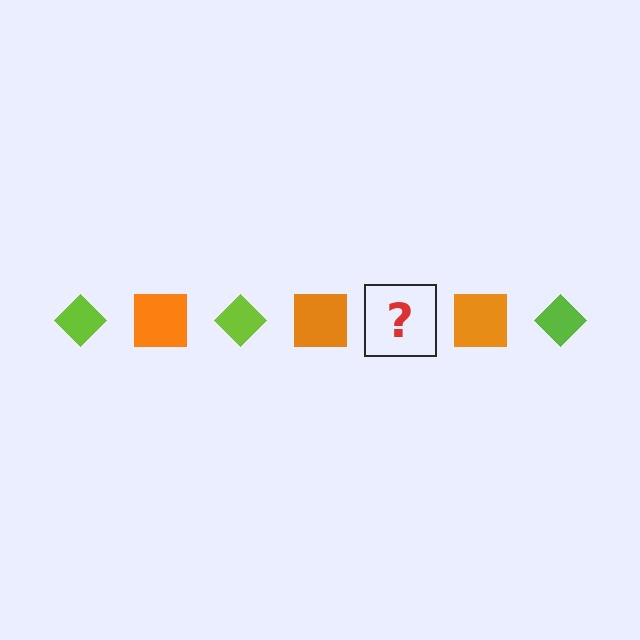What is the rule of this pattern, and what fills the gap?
The rule is that the pattern alternates between lime diamond and orange square. The gap should be filled with a lime diamond.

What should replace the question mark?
The question mark should be replaced with a lime diamond.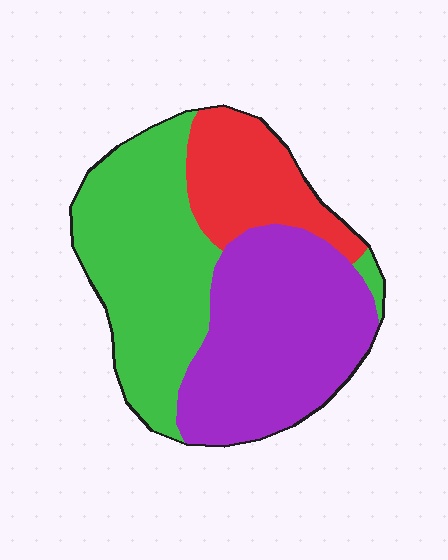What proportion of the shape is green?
Green covers about 40% of the shape.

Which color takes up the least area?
Red, at roughly 20%.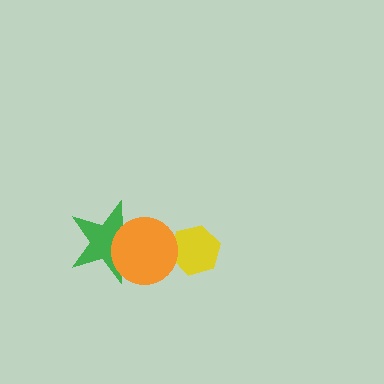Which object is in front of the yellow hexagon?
The orange circle is in front of the yellow hexagon.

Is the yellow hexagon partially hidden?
Yes, it is partially covered by another shape.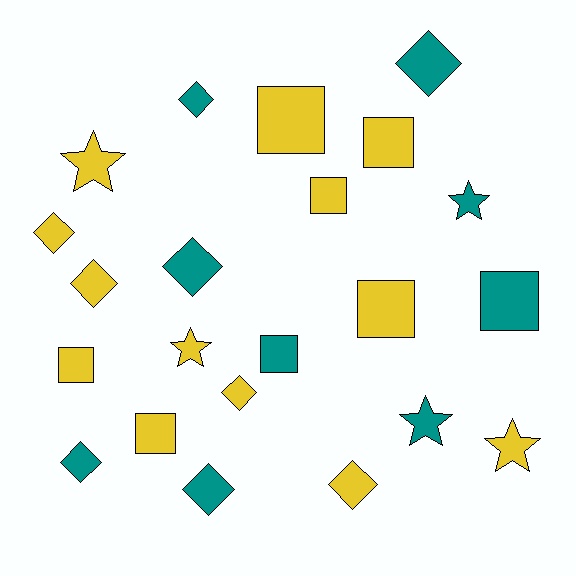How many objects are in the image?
There are 22 objects.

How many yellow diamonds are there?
There are 4 yellow diamonds.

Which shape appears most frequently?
Diamond, with 9 objects.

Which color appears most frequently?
Yellow, with 13 objects.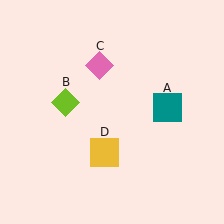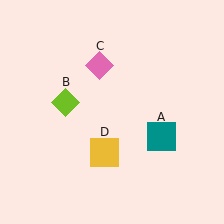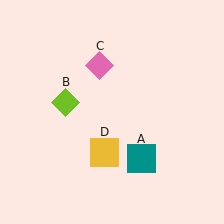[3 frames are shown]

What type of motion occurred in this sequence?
The teal square (object A) rotated clockwise around the center of the scene.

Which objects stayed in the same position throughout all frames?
Lime diamond (object B) and pink diamond (object C) and yellow square (object D) remained stationary.